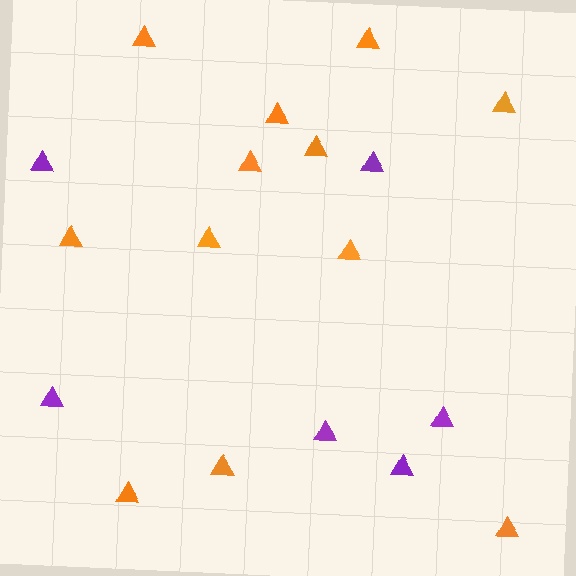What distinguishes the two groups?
There are 2 groups: one group of orange triangles (12) and one group of purple triangles (6).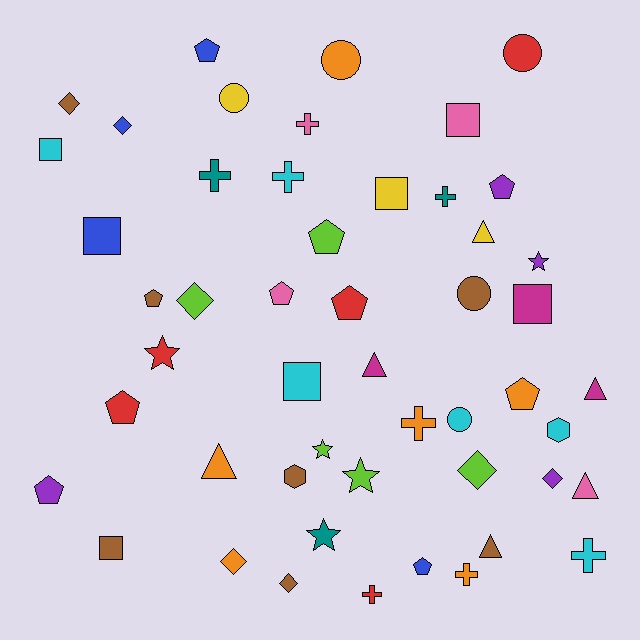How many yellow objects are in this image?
There are 3 yellow objects.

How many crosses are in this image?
There are 8 crosses.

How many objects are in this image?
There are 50 objects.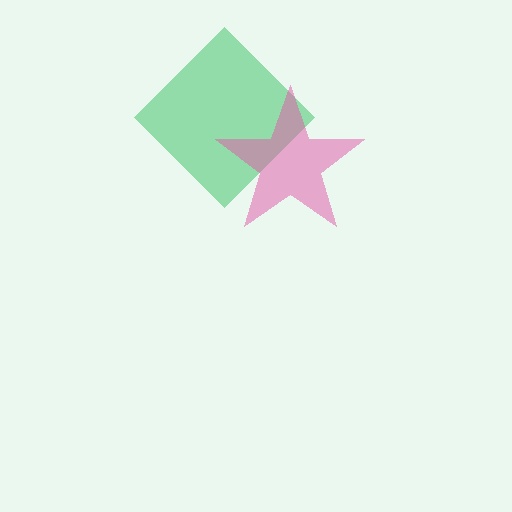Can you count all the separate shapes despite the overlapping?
Yes, there are 2 separate shapes.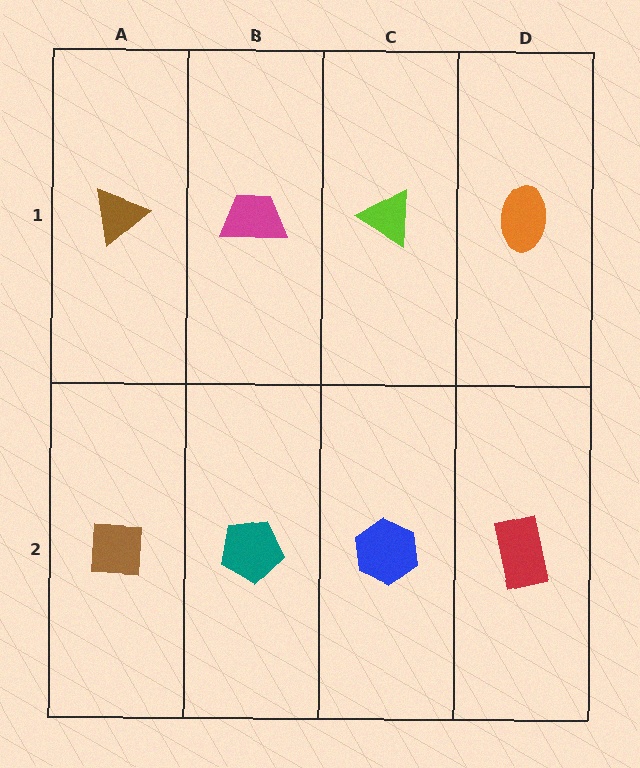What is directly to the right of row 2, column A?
A teal pentagon.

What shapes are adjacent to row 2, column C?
A lime triangle (row 1, column C), a teal pentagon (row 2, column B), a red rectangle (row 2, column D).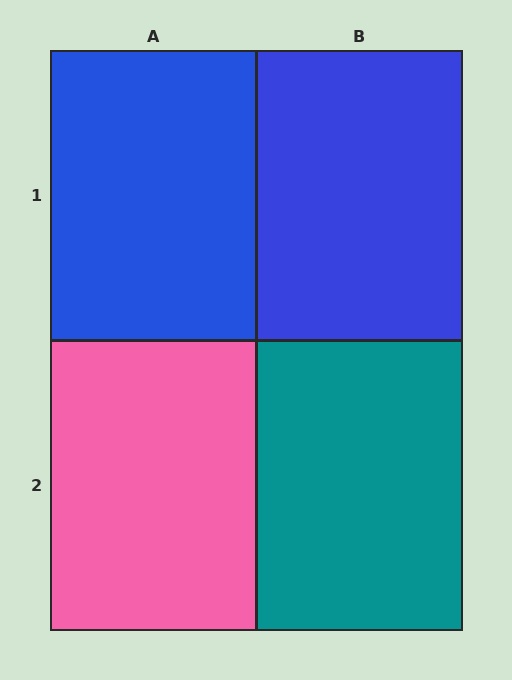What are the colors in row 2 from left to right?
Pink, teal.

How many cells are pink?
1 cell is pink.